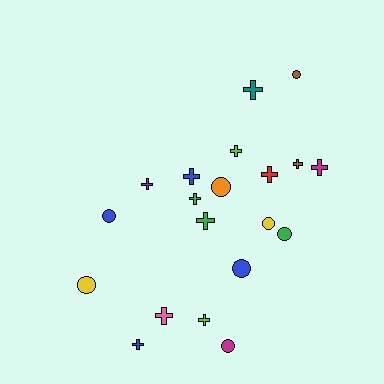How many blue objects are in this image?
There are 4 blue objects.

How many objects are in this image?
There are 20 objects.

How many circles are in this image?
There are 8 circles.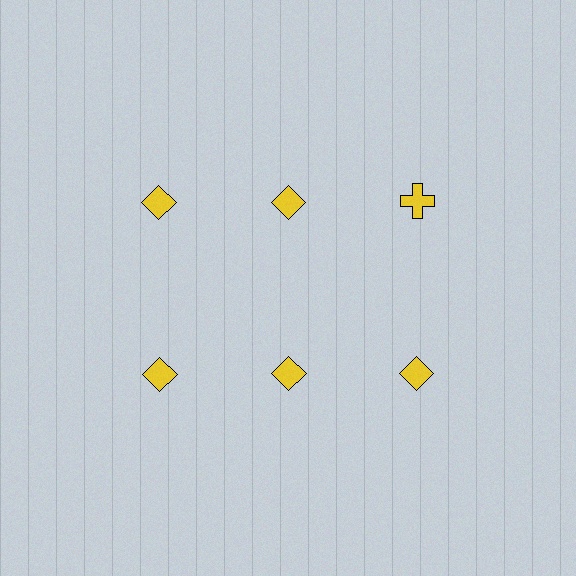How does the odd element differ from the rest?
It has a different shape: cross instead of diamond.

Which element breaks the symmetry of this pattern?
The yellow cross in the top row, center column breaks the symmetry. All other shapes are yellow diamonds.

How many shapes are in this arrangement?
There are 6 shapes arranged in a grid pattern.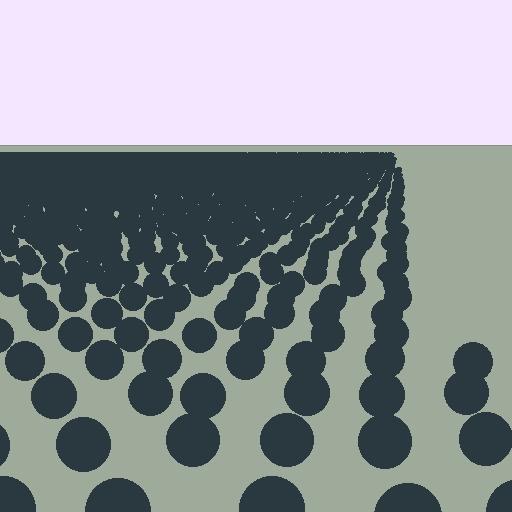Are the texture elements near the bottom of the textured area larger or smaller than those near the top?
Larger. Near the bottom, elements are closer to the viewer and appear at a bigger on-screen size.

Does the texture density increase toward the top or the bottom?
Density increases toward the top.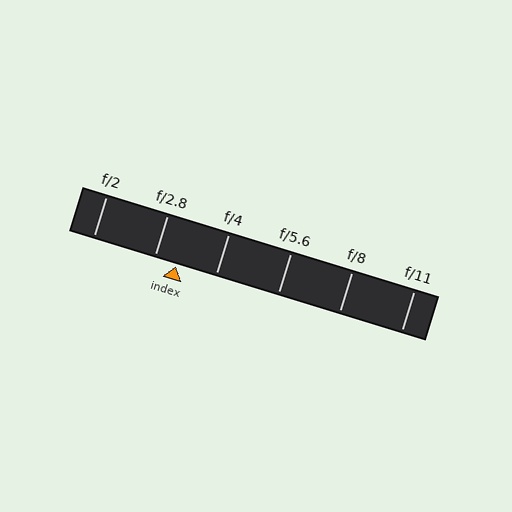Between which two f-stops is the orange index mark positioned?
The index mark is between f/2.8 and f/4.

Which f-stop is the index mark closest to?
The index mark is closest to f/2.8.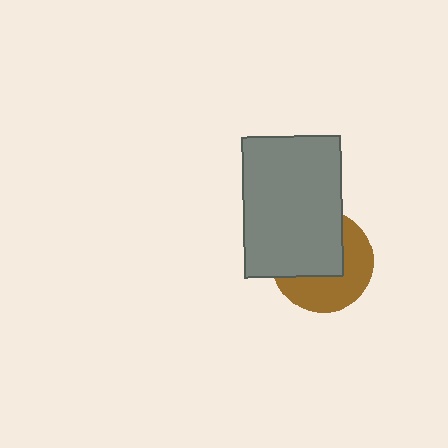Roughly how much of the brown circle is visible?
About half of it is visible (roughly 48%).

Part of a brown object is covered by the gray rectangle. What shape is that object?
It is a circle.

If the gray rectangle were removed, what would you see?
You would see the complete brown circle.